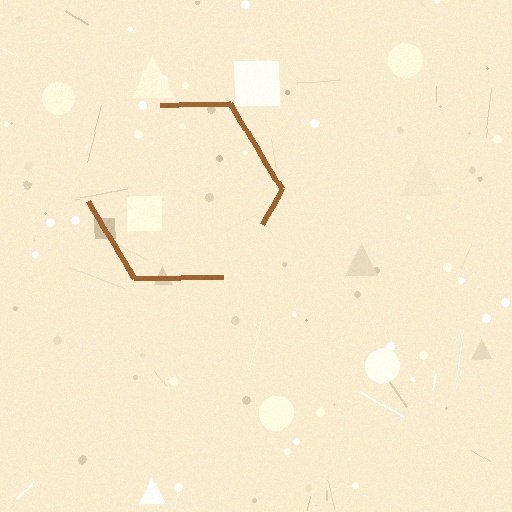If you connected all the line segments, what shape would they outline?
They would outline a hexagon.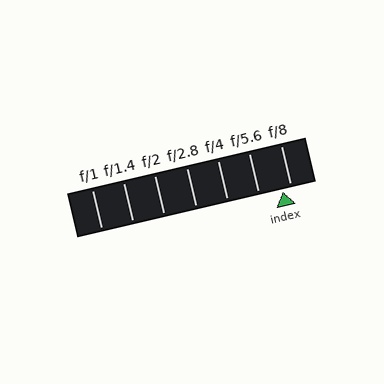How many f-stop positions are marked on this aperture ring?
There are 7 f-stop positions marked.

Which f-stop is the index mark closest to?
The index mark is closest to f/8.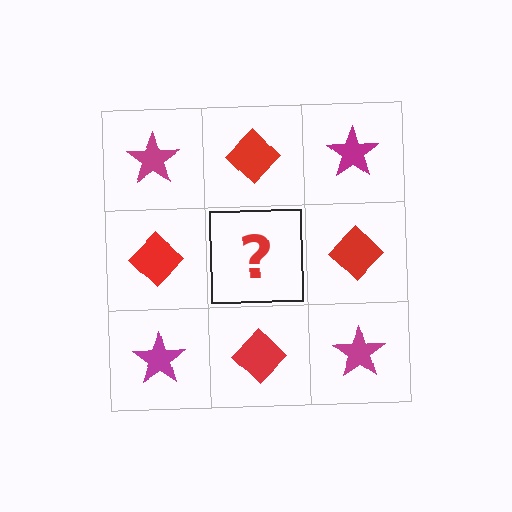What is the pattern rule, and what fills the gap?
The rule is that it alternates magenta star and red diamond in a checkerboard pattern. The gap should be filled with a magenta star.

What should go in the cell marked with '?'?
The missing cell should contain a magenta star.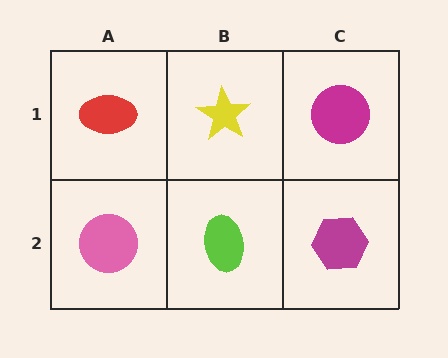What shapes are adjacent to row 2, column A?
A red ellipse (row 1, column A), a lime ellipse (row 2, column B).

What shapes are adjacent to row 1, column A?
A pink circle (row 2, column A), a yellow star (row 1, column B).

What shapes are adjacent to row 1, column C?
A magenta hexagon (row 2, column C), a yellow star (row 1, column B).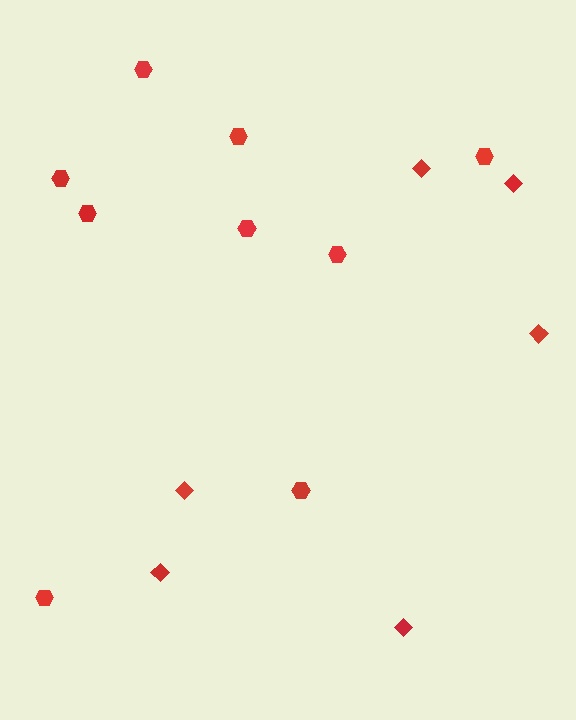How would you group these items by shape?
There are 2 groups: one group of diamonds (6) and one group of hexagons (9).